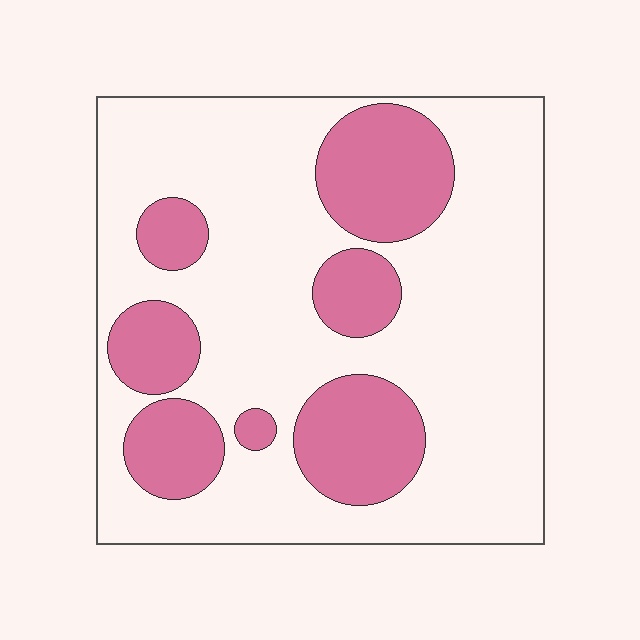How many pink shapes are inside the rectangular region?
7.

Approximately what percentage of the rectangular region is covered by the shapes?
Approximately 30%.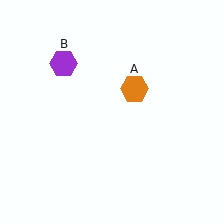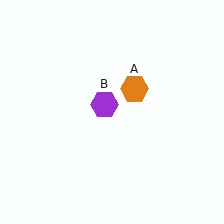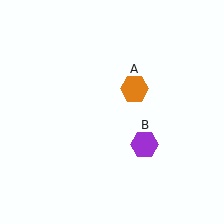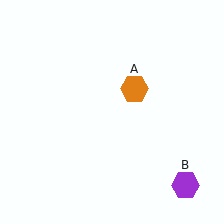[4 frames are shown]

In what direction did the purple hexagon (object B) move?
The purple hexagon (object B) moved down and to the right.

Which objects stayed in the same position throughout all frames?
Orange hexagon (object A) remained stationary.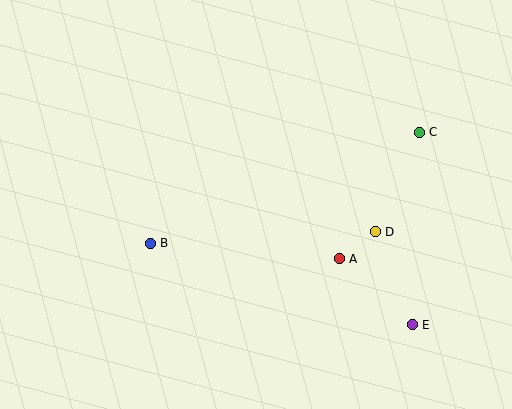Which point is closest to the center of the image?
Point A at (339, 259) is closest to the center.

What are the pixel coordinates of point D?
Point D is at (375, 232).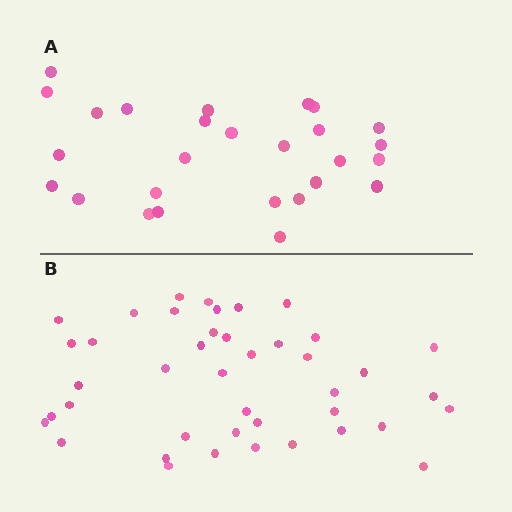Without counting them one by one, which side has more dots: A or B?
Region B (the bottom region) has more dots.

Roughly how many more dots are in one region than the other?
Region B has approximately 15 more dots than region A.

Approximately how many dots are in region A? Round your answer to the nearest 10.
About 30 dots. (The exact count is 27, which rounds to 30.)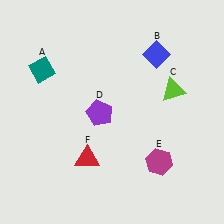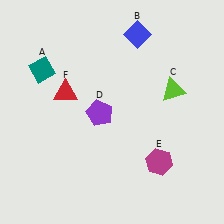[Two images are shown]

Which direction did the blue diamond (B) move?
The blue diamond (B) moved up.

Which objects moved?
The objects that moved are: the blue diamond (B), the red triangle (F).